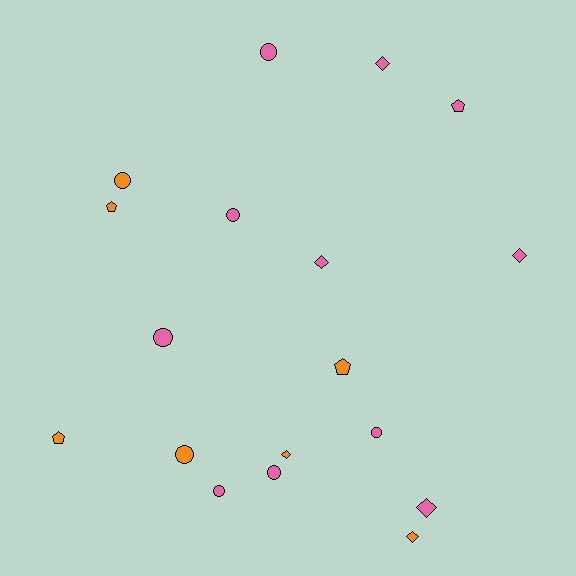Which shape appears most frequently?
Circle, with 8 objects.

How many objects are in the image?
There are 18 objects.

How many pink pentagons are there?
There is 1 pink pentagon.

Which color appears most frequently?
Pink, with 11 objects.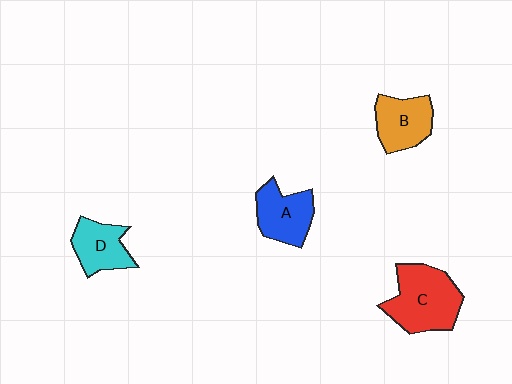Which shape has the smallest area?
Shape D (cyan).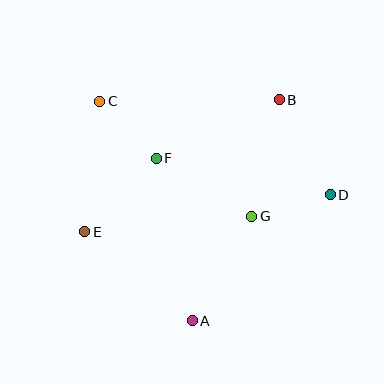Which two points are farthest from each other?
Points C and D are farthest from each other.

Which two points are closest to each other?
Points C and F are closest to each other.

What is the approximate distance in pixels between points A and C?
The distance between A and C is approximately 238 pixels.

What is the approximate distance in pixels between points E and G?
The distance between E and G is approximately 167 pixels.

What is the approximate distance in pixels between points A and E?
The distance between A and E is approximately 139 pixels.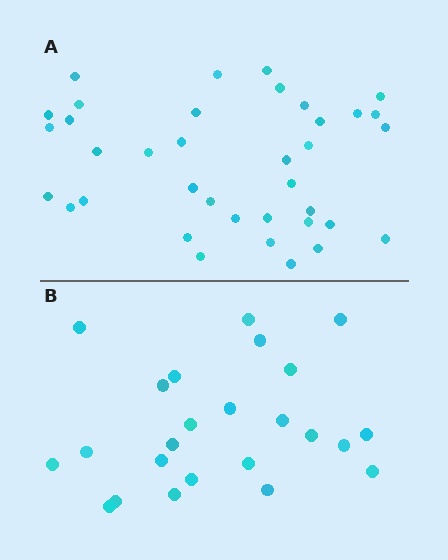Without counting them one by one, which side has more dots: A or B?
Region A (the top region) has more dots.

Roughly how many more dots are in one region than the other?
Region A has approximately 15 more dots than region B.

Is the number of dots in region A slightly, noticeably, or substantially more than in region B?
Region A has substantially more. The ratio is roughly 1.5 to 1.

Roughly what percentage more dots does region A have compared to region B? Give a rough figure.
About 55% more.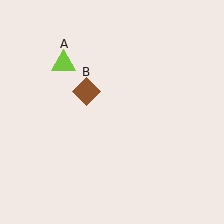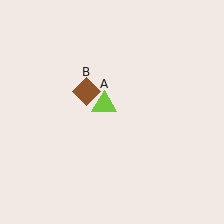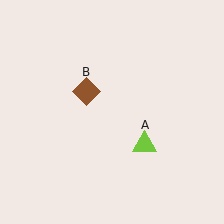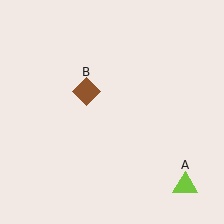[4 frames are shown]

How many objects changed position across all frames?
1 object changed position: lime triangle (object A).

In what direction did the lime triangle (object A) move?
The lime triangle (object A) moved down and to the right.